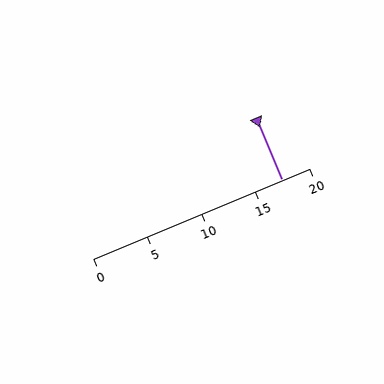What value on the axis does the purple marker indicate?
The marker indicates approximately 17.5.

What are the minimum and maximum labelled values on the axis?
The axis runs from 0 to 20.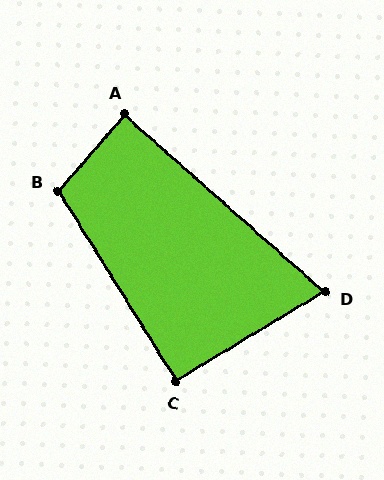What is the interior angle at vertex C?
Approximately 91 degrees (approximately right).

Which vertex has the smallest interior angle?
D, at approximately 73 degrees.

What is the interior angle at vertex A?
Approximately 89 degrees (approximately right).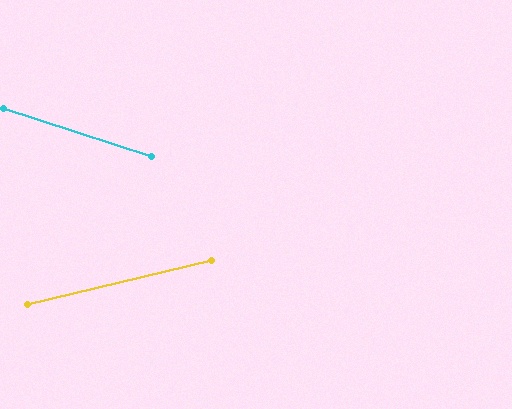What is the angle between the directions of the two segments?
Approximately 32 degrees.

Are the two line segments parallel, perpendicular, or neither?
Neither parallel nor perpendicular — they differ by about 32°.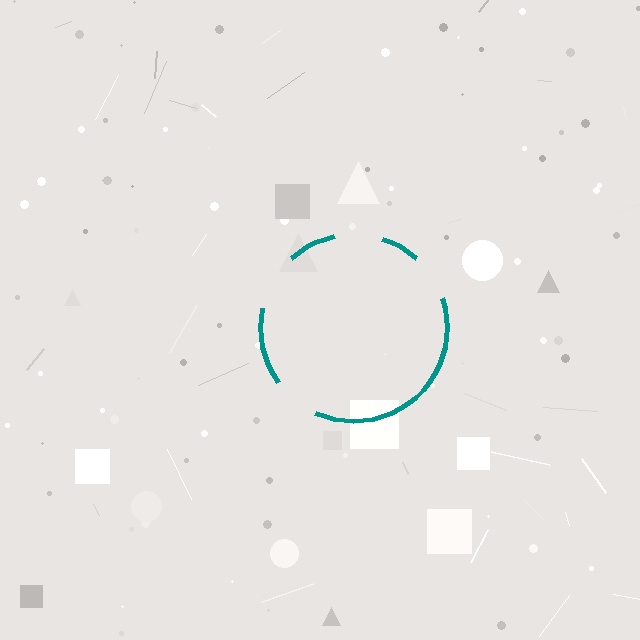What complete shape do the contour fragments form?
The contour fragments form a circle.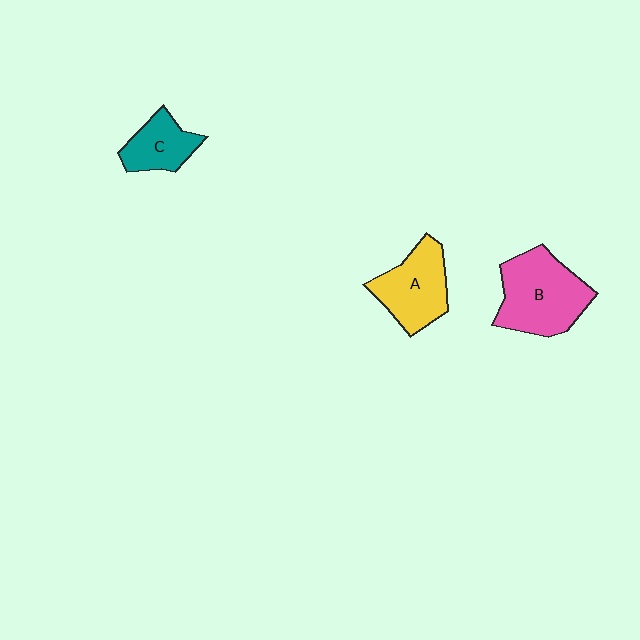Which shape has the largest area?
Shape B (pink).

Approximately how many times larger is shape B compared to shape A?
Approximately 1.3 times.